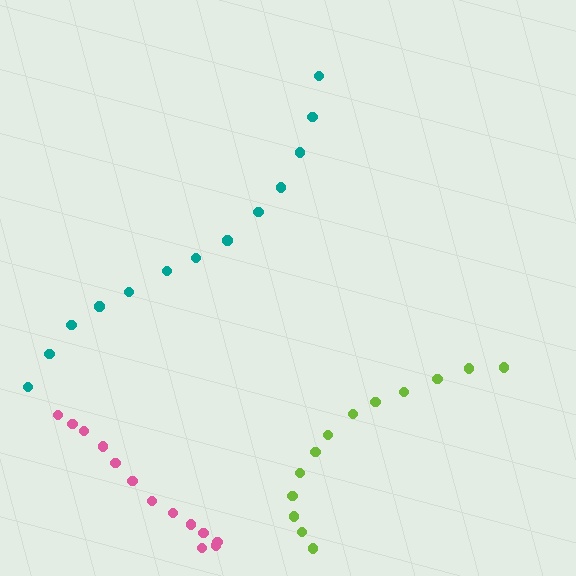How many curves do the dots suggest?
There are 3 distinct paths.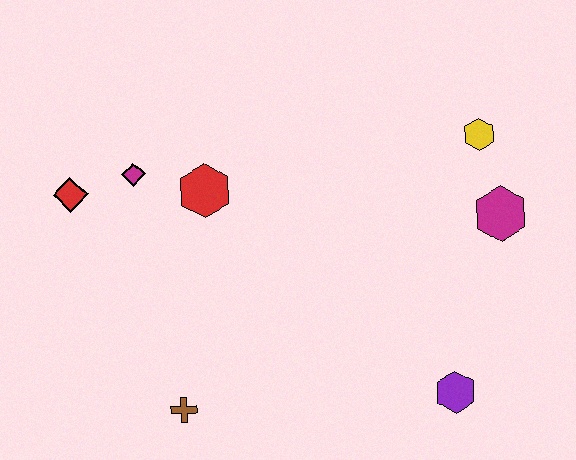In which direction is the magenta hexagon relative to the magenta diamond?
The magenta hexagon is to the right of the magenta diamond.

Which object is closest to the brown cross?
The red hexagon is closest to the brown cross.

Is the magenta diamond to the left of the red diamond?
No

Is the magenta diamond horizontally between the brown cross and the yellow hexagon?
No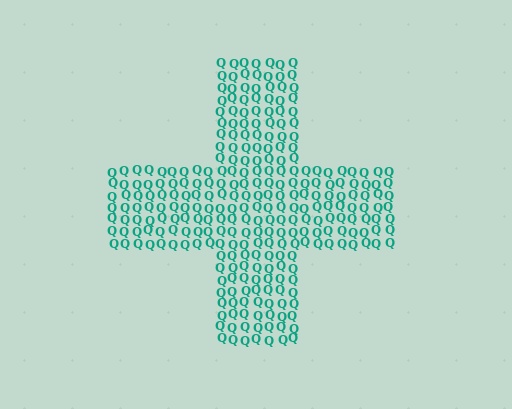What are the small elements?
The small elements are letter Q's.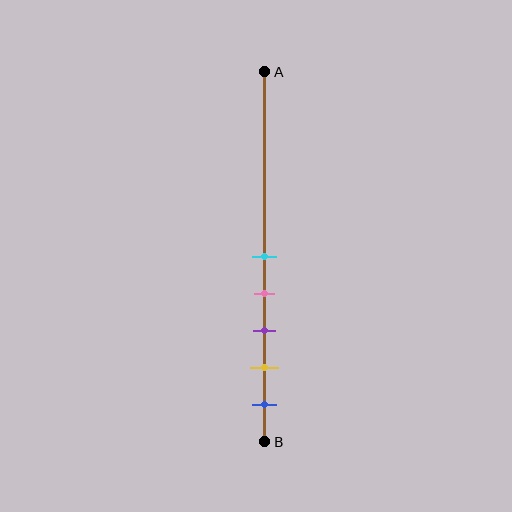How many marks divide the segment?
There are 5 marks dividing the segment.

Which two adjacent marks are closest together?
The cyan and pink marks are the closest adjacent pair.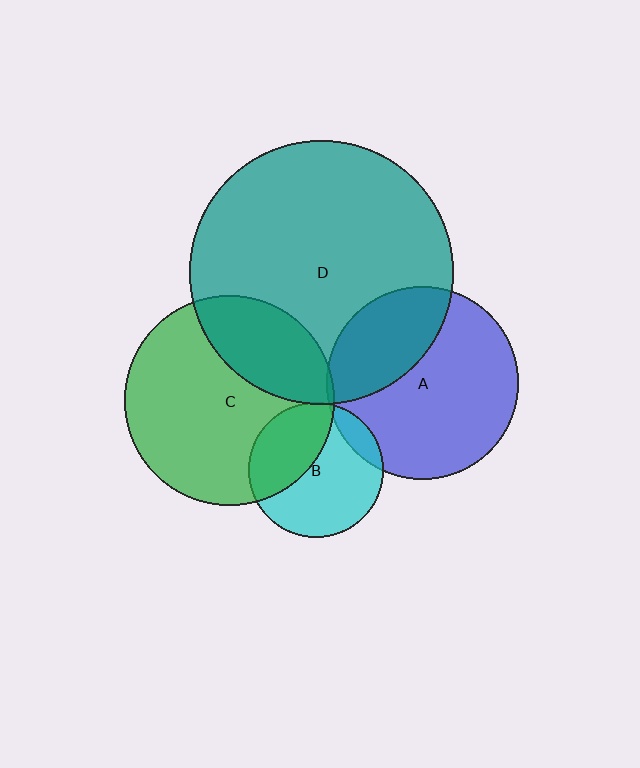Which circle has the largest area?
Circle D (teal).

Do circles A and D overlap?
Yes.